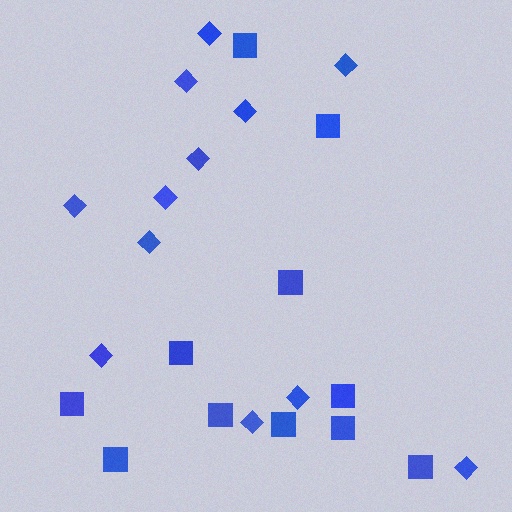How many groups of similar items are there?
There are 2 groups: one group of diamonds (12) and one group of squares (11).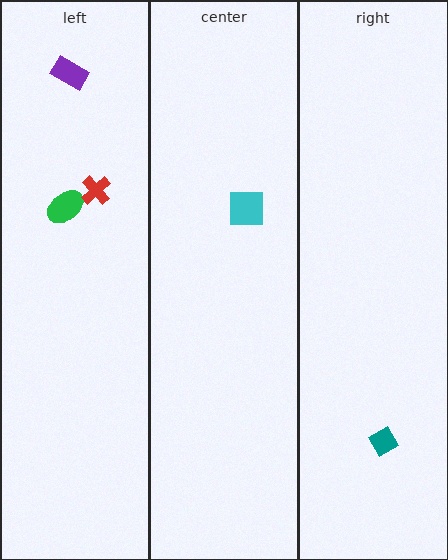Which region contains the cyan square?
The center region.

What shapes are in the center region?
The cyan square.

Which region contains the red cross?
The left region.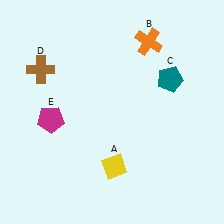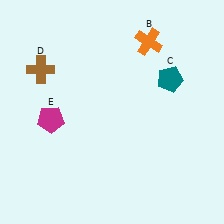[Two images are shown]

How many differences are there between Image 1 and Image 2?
There is 1 difference between the two images.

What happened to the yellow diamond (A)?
The yellow diamond (A) was removed in Image 2. It was in the bottom-right area of Image 1.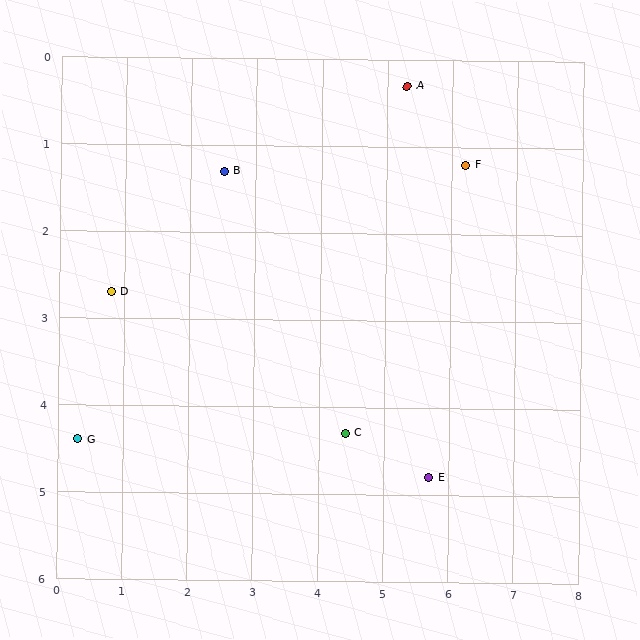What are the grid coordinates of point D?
Point D is at approximately (0.8, 2.7).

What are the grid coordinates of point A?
Point A is at approximately (5.3, 0.3).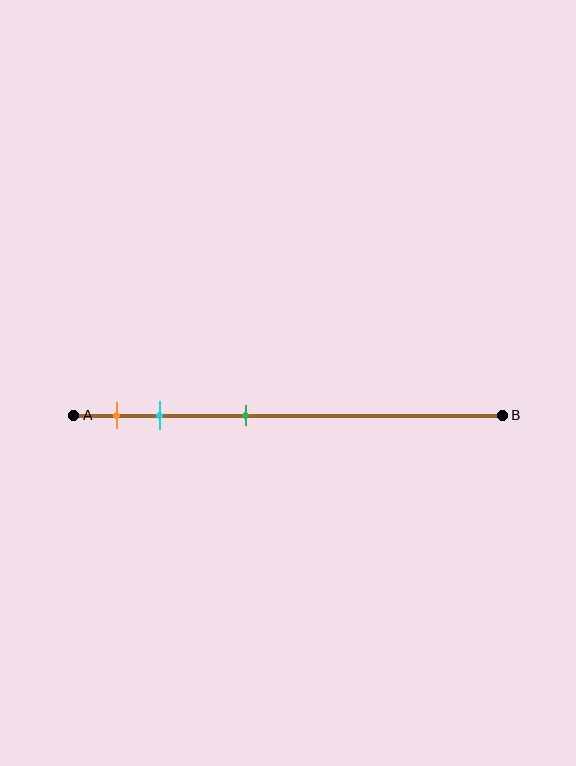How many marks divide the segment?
There are 3 marks dividing the segment.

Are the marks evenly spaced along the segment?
No, the marks are not evenly spaced.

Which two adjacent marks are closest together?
The orange and cyan marks are the closest adjacent pair.